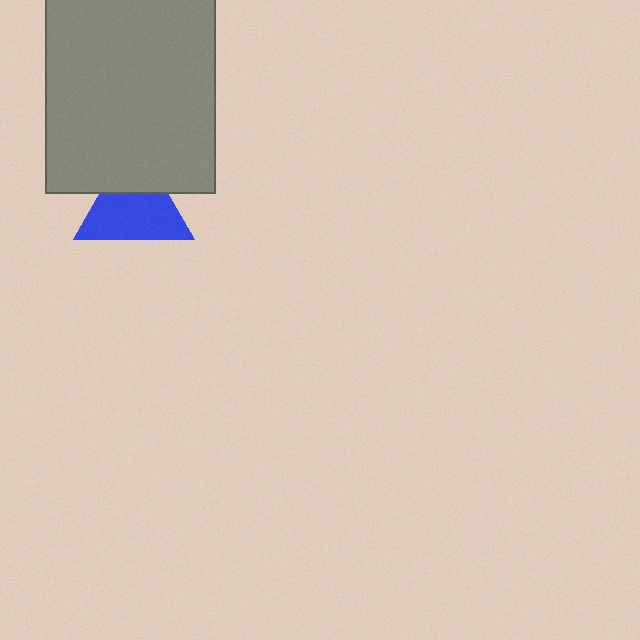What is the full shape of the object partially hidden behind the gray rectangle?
The partially hidden object is a blue triangle.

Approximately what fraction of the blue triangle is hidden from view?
Roughly 32% of the blue triangle is hidden behind the gray rectangle.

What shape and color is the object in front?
The object in front is a gray rectangle.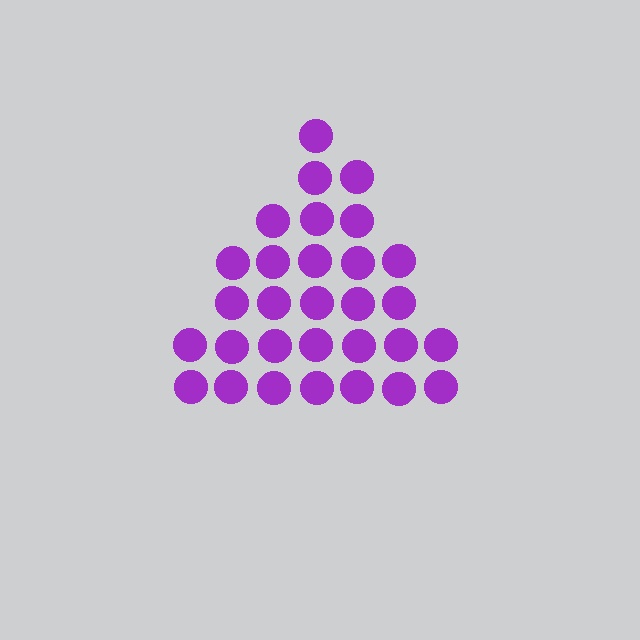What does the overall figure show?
The overall figure shows a triangle.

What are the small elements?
The small elements are circles.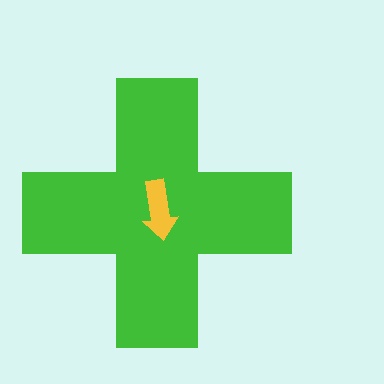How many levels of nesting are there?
2.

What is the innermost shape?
The yellow arrow.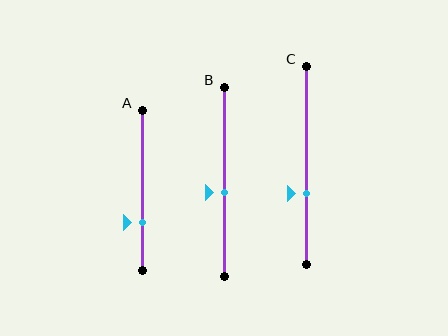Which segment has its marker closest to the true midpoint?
Segment B has its marker closest to the true midpoint.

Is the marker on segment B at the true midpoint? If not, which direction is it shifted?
No, the marker on segment B is shifted downward by about 6% of the segment length.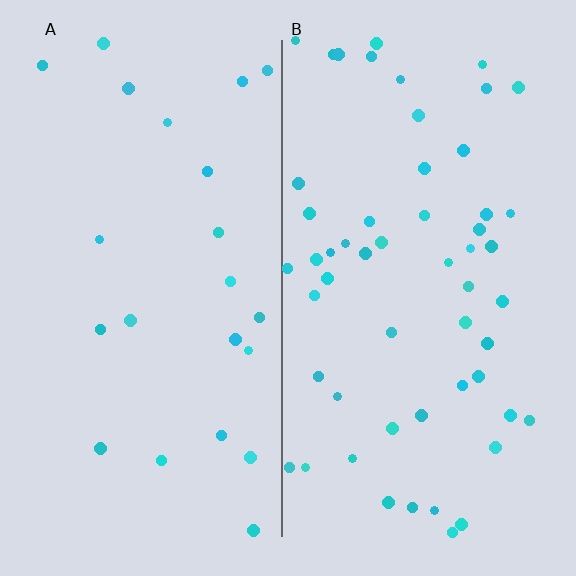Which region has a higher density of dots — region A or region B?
B (the right).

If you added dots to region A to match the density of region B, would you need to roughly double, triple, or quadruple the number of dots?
Approximately double.